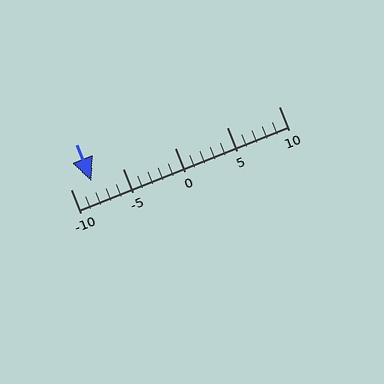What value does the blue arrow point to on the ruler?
The blue arrow points to approximately -8.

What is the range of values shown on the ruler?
The ruler shows values from -10 to 10.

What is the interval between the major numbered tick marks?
The major tick marks are spaced 5 units apart.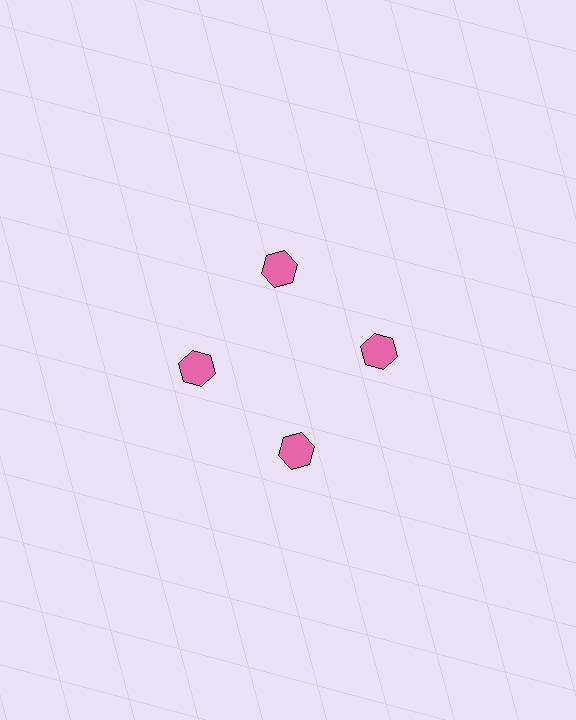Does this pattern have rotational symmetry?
Yes, this pattern has 4-fold rotational symmetry. It looks the same after rotating 90 degrees around the center.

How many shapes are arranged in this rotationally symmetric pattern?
There are 4 shapes, arranged in 4 groups of 1.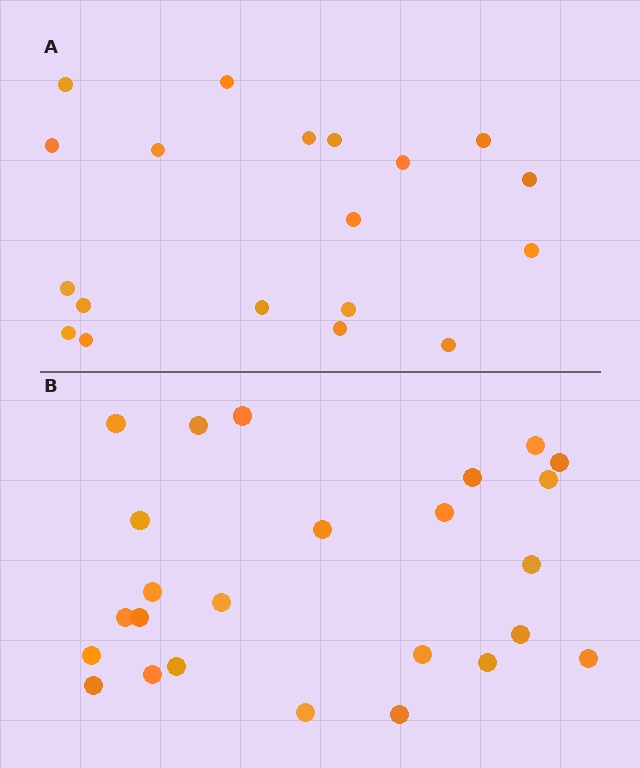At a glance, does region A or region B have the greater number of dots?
Region B (the bottom region) has more dots.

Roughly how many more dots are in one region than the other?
Region B has about 6 more dots than region A.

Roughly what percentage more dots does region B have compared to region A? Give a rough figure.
About 30% more.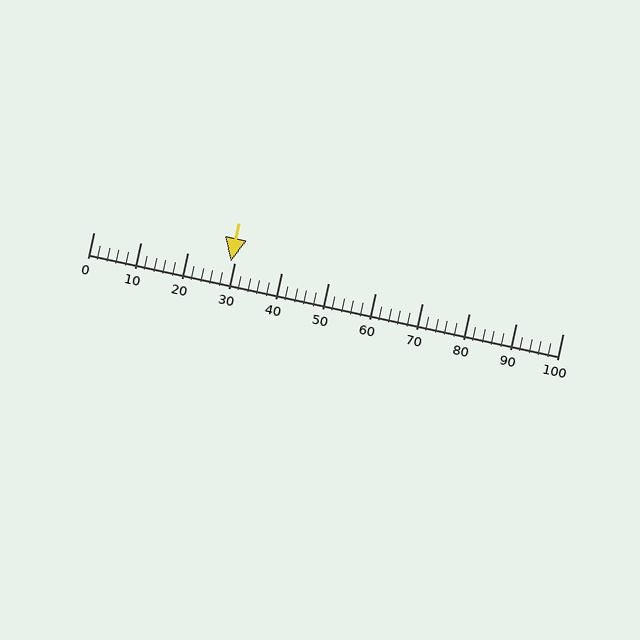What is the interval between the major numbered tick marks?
The major tick marks are spaced 10 units apart.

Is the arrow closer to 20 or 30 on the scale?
The arrow is closer to 30.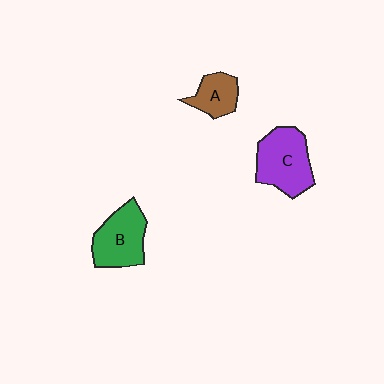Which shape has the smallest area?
Shape A (brown).